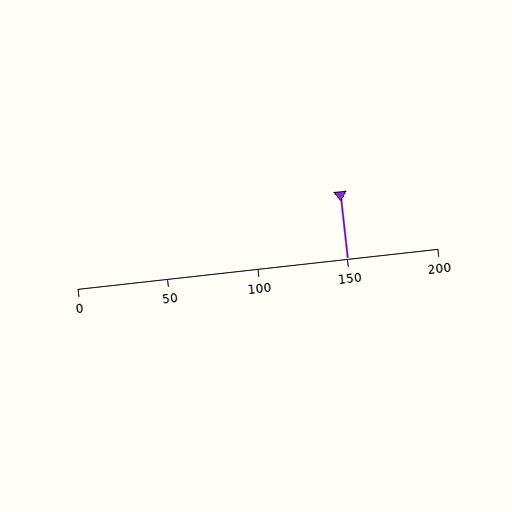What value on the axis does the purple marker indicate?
The marker indicates approximately 150.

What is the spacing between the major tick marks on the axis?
The major ticks are spaced 50 apart.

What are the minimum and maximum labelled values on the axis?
The axis runs from 0 to 200.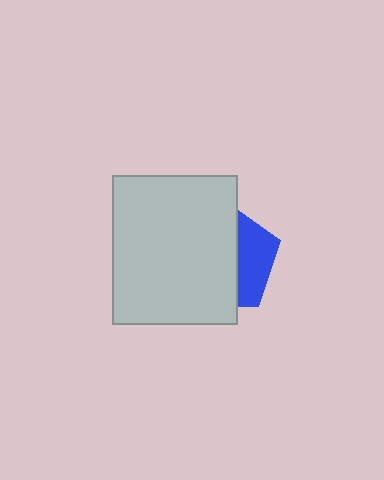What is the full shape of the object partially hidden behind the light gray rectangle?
The partially hidden object is a blue pentagon.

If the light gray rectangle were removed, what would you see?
You would see the complete blue pentagon.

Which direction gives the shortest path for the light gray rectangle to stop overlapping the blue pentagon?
Moving left gives the shortest separation.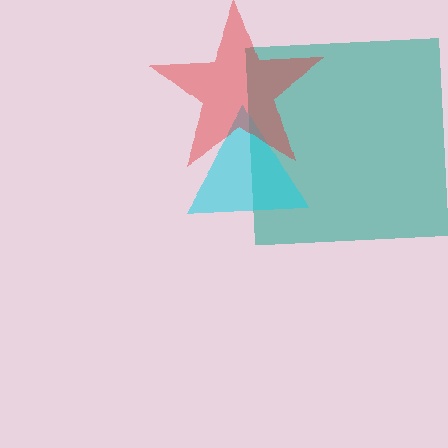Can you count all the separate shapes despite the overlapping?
Yes, there are 3 separate shapes.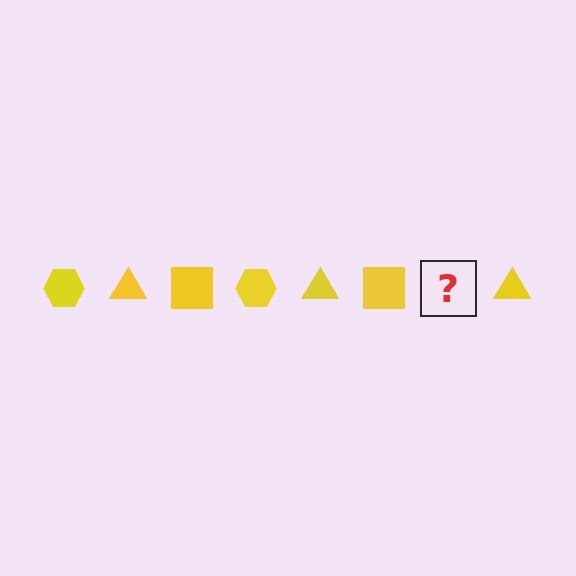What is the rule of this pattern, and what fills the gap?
The rule is that the pattern cycles through hexagon, triangle, square shapes in yellow. The gap should be filled with a yellow hexagon.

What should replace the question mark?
The question mark should be replaced with a yellow hexagon.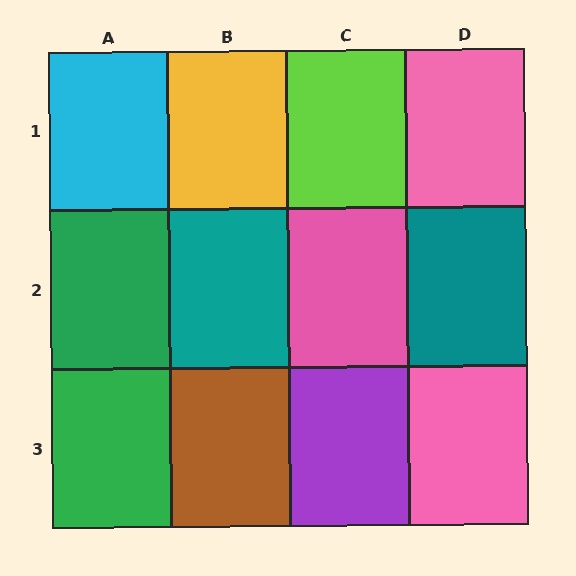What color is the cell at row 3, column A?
Green.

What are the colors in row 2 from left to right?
Green, teal, pink, teal.